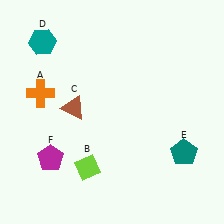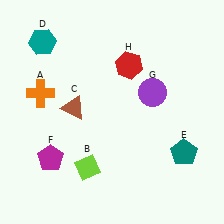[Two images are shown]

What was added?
A purple circle (G), a red hexagon (H) were added in Image 2.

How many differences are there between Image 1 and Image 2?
There are 2 differences between the two images.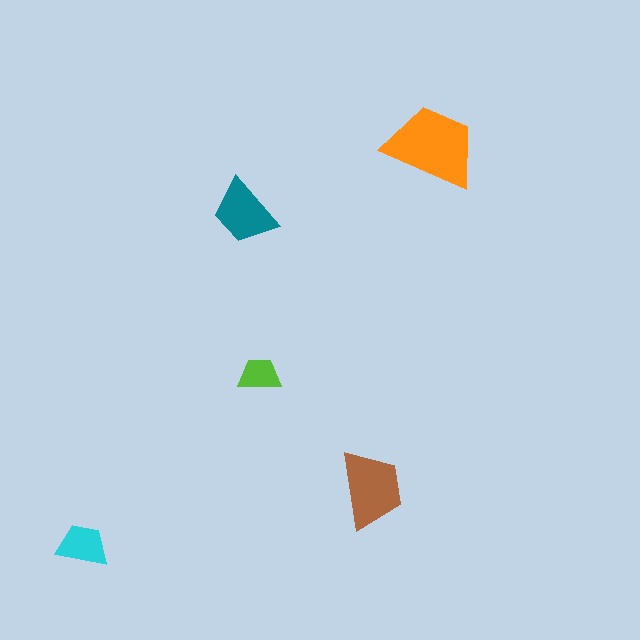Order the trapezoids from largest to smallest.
the orange one, the brown one, the teal one, the cyan one, the lime one.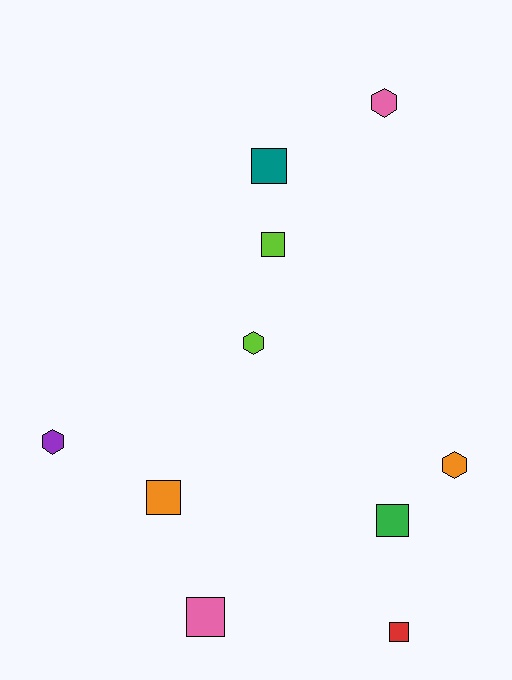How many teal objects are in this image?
There is 1 teal object.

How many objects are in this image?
There are 10 objects.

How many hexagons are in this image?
There are 4 hexagons.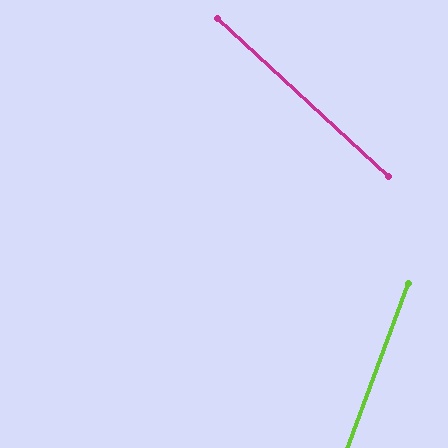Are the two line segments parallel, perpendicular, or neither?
Neither parallel nor perpendicular — they differ by about 68°.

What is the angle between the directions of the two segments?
Approximately 68 degrees.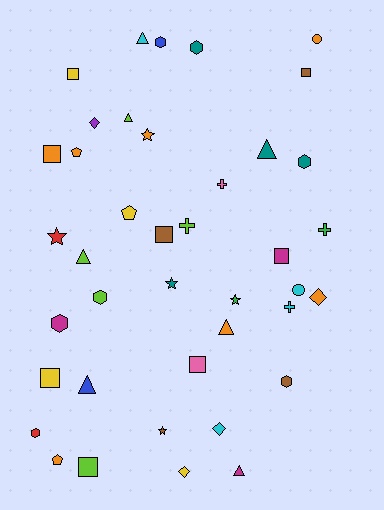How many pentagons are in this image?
There are 3 pentagons.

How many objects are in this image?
There are 40 objects.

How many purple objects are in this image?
There is 1 purple object.